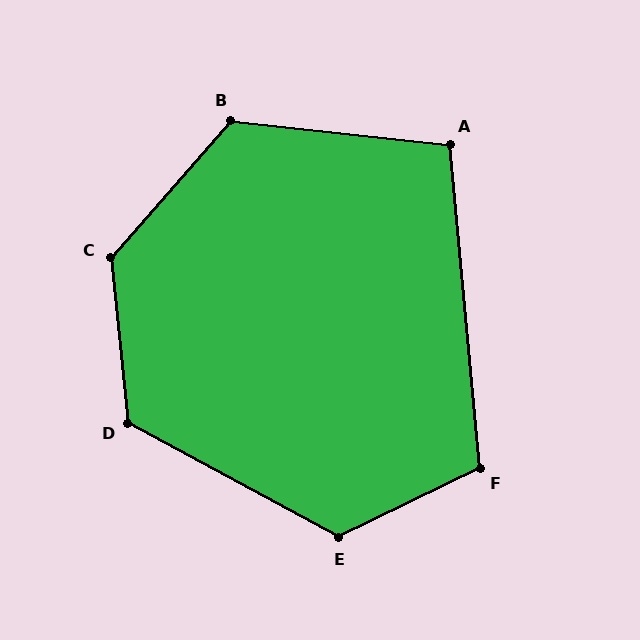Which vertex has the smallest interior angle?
A, at approximately 101 degrees.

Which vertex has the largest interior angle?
C, at approximately 133 degrees.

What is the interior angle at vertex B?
Approximately 125 degrees (obtuse).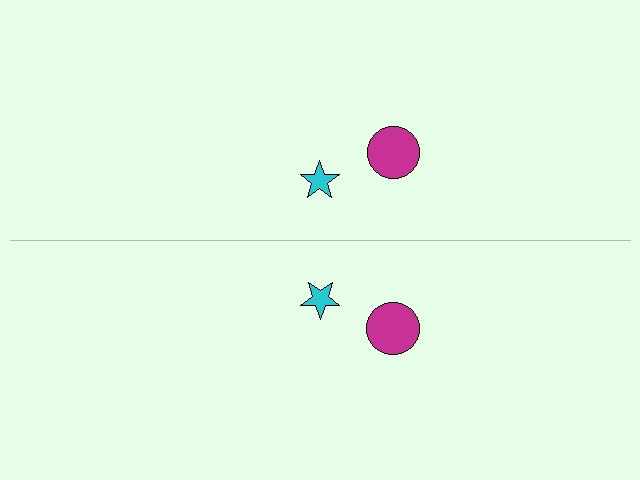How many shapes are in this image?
There are 4 shapes in this image.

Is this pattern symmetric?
Yes, this pattern has bilateral (reflection) symmetry.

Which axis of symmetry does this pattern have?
The pattern has a horizontal axis of symmetry running through the center of the image.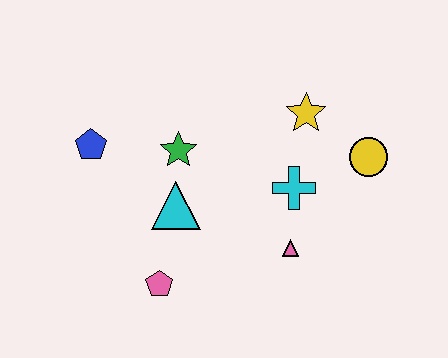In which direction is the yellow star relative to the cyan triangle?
The yellow star is to the right of the cyan triangle.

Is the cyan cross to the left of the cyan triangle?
No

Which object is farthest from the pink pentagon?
The yellow circle is farthest from the pink pentagon.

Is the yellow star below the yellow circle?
No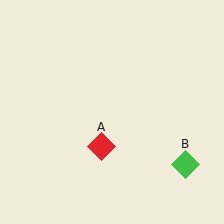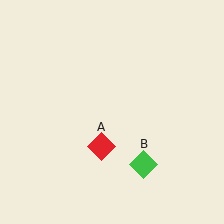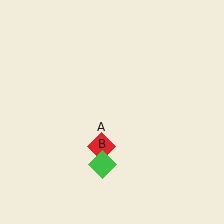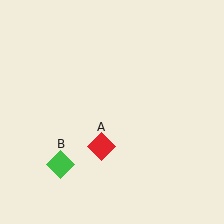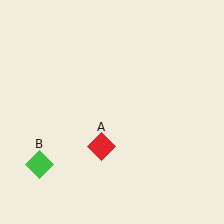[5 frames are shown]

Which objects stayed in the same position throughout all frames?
Red diamond (object A) remained stationary.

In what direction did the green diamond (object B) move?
The green diamond (object B) moved left.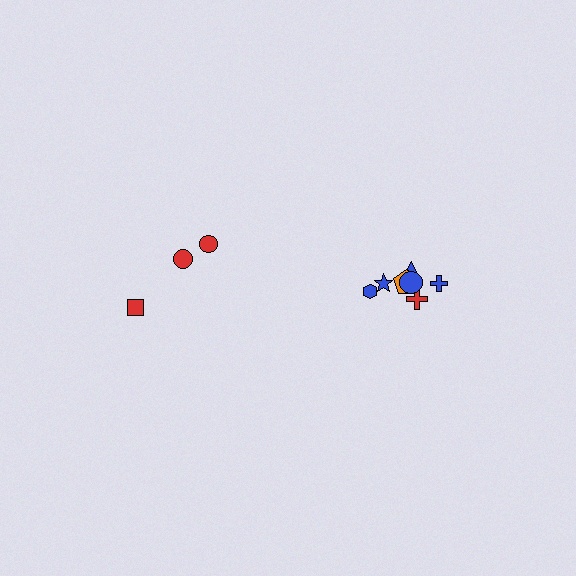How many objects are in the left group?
There are 3 objects.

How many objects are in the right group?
There are 7 objects.